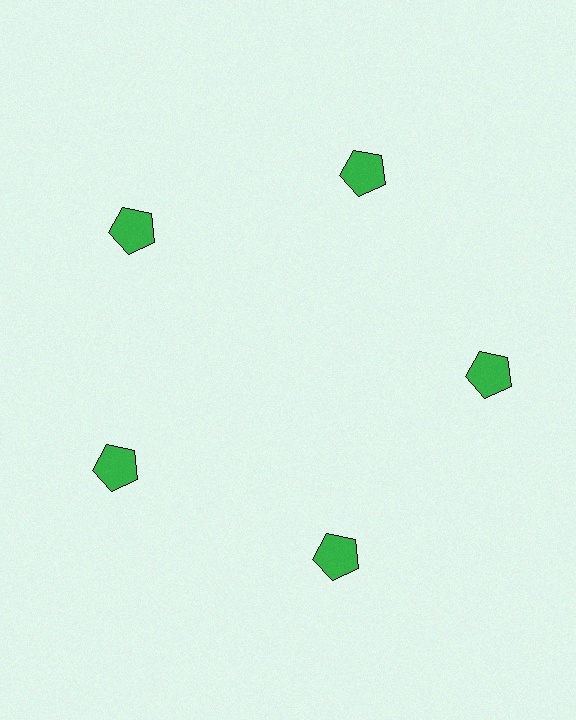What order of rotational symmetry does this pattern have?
This pattern has 5-fold rotational symmetry.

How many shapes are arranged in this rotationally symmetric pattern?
There are 5 shapes, arranged in 5 groups of 1.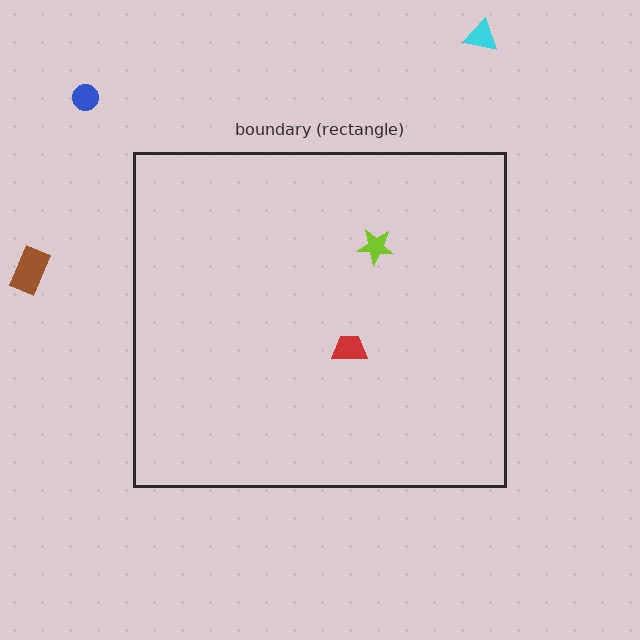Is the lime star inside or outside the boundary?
Inside.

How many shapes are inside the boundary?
2 inside, 3 outside.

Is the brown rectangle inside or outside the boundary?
Outside.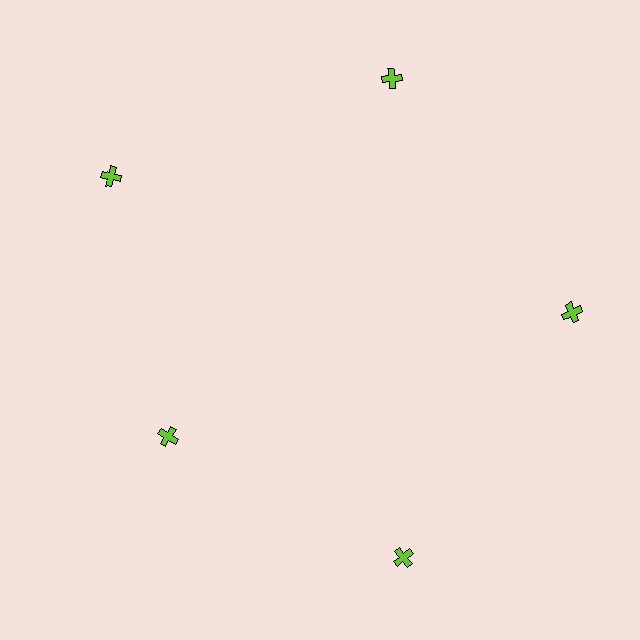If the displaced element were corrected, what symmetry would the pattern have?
It would have 5-fold rotational symmetry — the pattern would map onto itself every 72 degrees.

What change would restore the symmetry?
The symmetry would be restored by moving it outward, back onto the ring so that all 5 crosses sit at equal angles and equal distance from the center.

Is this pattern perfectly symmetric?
No. The 5 lime crosses are arranged in a ring, but one element near the 8 o'clock position is pulled inward toward the center, breaking the 5-fold rotational symmetry.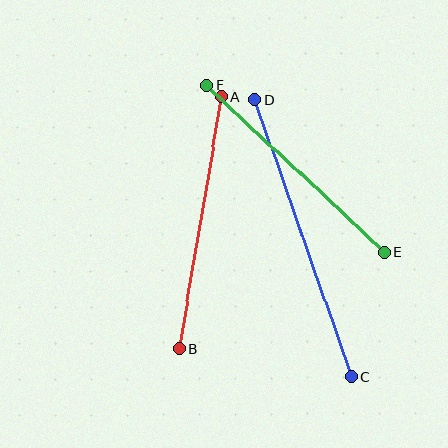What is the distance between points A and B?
The distance is approximately 255 pixels.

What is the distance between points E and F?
The distance is approximately 244 pixels.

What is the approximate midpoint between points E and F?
The midpoint is at approximately (296, 169) pixels.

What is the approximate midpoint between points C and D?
The midpoint is at approximately (303, 238) pixels.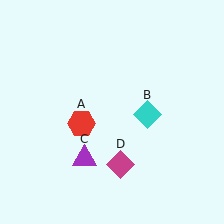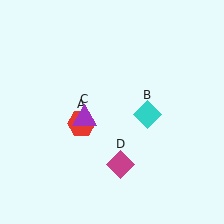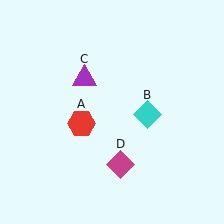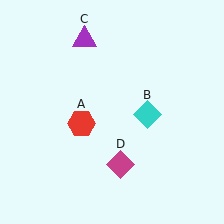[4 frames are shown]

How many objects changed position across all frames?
1 object changed position: purple triangle (object C).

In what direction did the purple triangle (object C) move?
The purple triangle (object C) moved up.